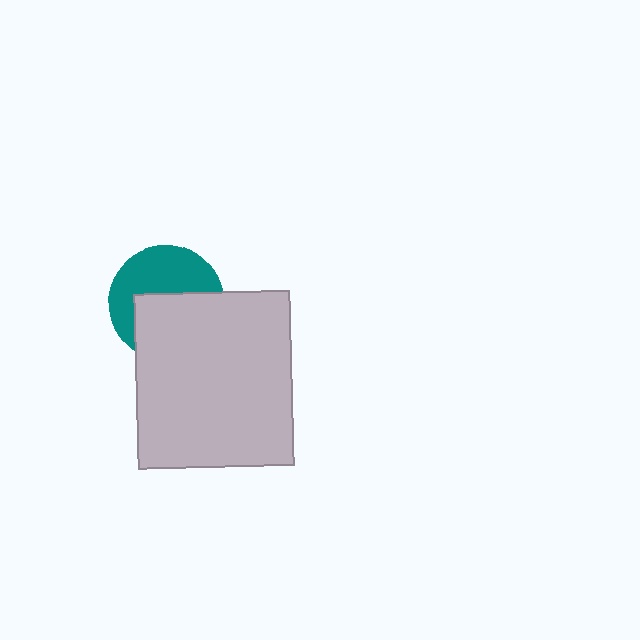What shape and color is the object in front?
The object in front is a light gray rectangle.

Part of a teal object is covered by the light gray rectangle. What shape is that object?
It is a circle.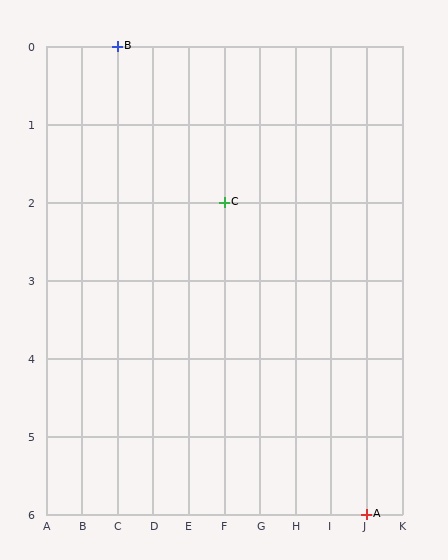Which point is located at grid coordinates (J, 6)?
Point A is at (J, 6).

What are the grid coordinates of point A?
Point A is at grid coordinates (J, 6).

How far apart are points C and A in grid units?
Points C and A are 4 columns and 4 rows apart (about 5.7 grid units diagonally).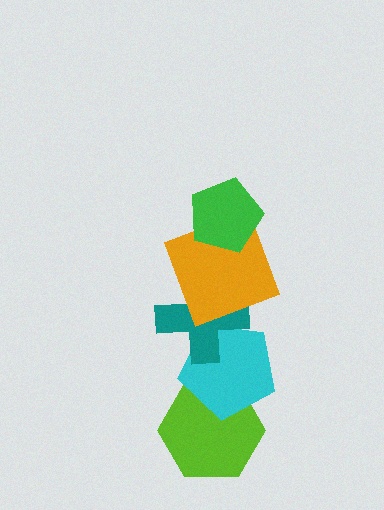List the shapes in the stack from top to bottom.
From top to bottom: the green pentagon, the orange square, the teal cross, the cyan pentagon, the lime hexagon.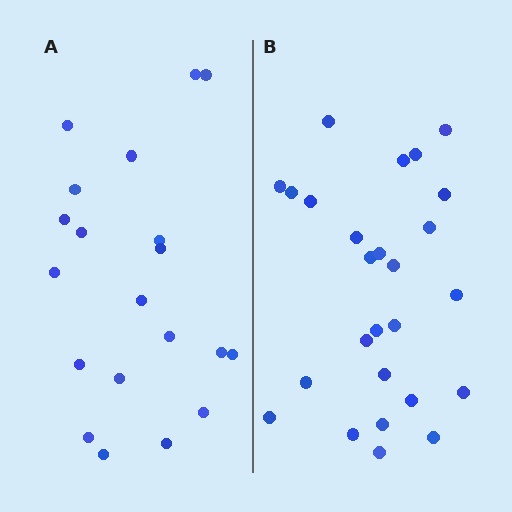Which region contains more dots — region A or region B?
Region B (the right region) has more dots.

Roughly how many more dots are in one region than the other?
Region B has about 6 more dots than region A.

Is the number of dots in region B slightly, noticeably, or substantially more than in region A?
Region B has noticeably more, but not dramatically so. The ratio is roughly 1.3 to 1.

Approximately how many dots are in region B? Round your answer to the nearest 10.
About 30 dots. (The exact count is 26, which rounds to 30.)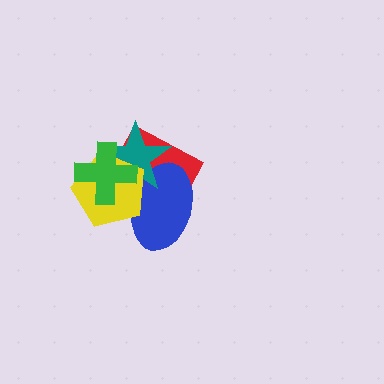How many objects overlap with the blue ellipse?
4 objects overlap with the blue ellipse.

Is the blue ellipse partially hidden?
Yes, it is partially covered by another shape.